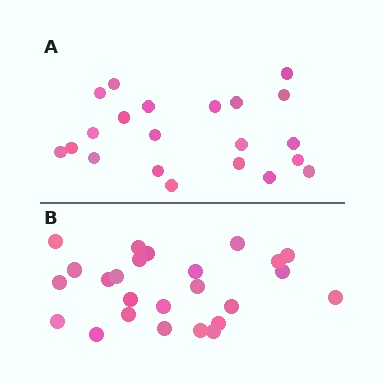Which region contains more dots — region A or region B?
Region B (the bottom region) has more dots.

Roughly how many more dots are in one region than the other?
Region B has about 4 more dots than region A.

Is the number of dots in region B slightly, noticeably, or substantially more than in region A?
Region B has only slightly more — the two regions are fairly close. The ratio is roughly 1.2 to 1.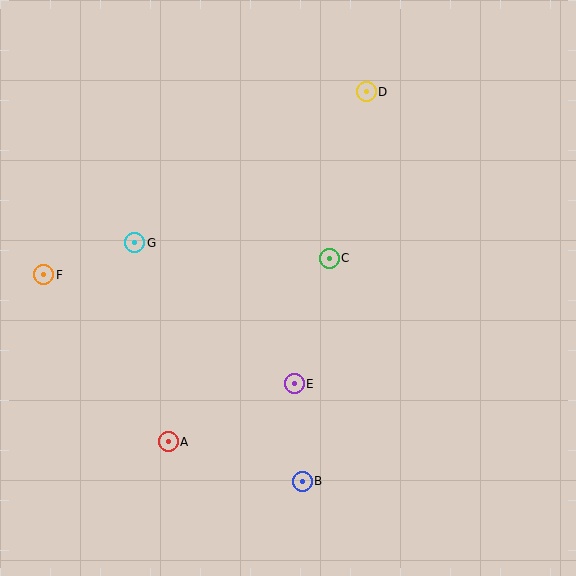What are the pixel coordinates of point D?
Point D is at (366, 92).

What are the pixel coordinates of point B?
Point B is at (302, 481).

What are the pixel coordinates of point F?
Point F is at (44, 275).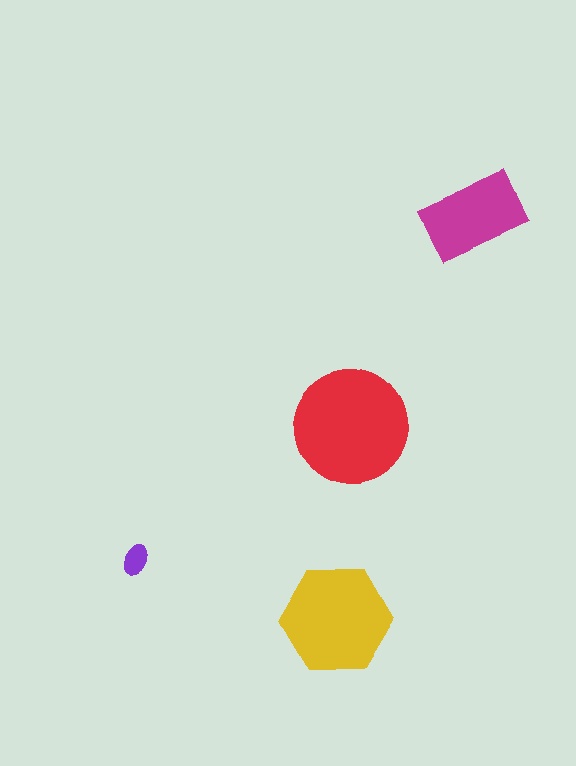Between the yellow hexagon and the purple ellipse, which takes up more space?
The yellow hexagon.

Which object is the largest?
The red circle.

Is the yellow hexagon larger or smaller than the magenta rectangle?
Larger.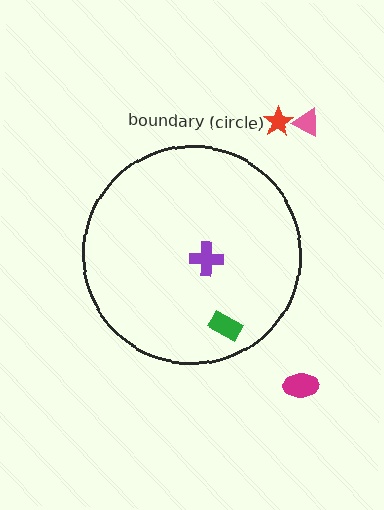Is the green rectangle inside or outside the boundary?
Inside.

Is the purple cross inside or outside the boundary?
Inside.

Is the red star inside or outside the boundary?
Outside.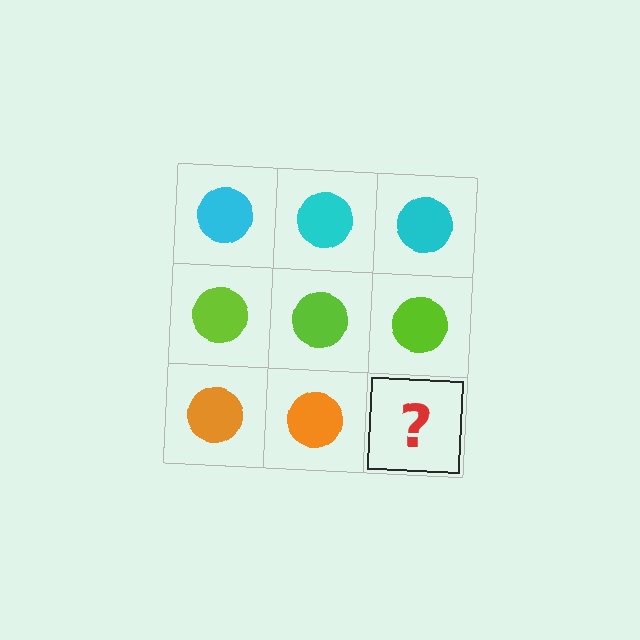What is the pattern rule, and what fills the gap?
The rule is that each row has a consistent color. The gap should be filled with an orange circle.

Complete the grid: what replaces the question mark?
The question mark should be replaced with an orange circle.